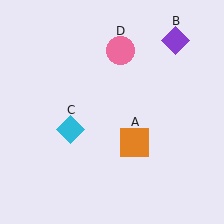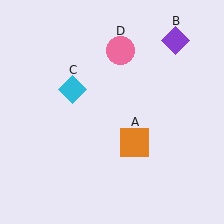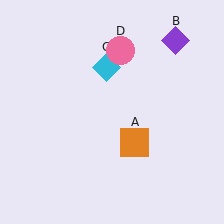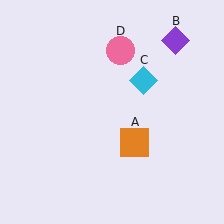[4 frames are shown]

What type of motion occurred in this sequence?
The cyan diamond (object C) rotated clockwise around the center of the scene.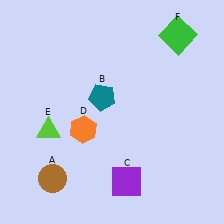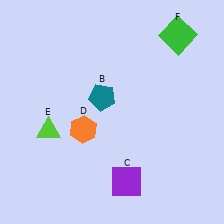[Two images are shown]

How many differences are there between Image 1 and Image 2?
There is 1 difference between the two images.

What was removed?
The brown circle (A) was removed in Image 2.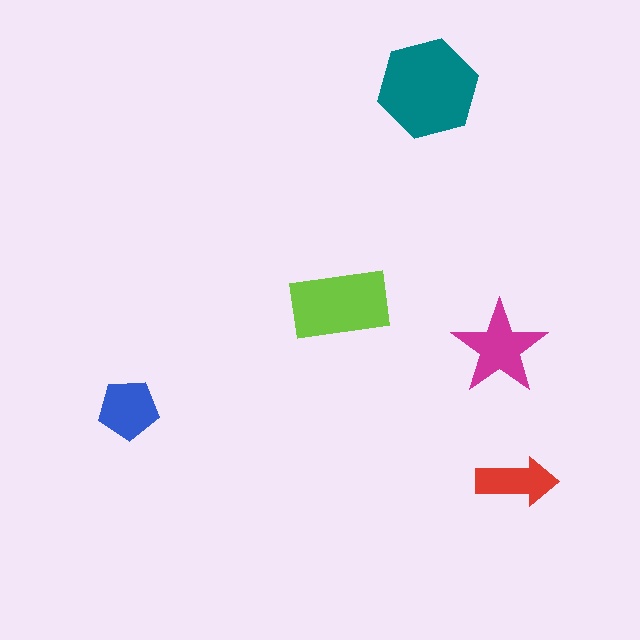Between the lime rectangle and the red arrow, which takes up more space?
The lime rectangle.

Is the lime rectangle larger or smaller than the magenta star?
Larger.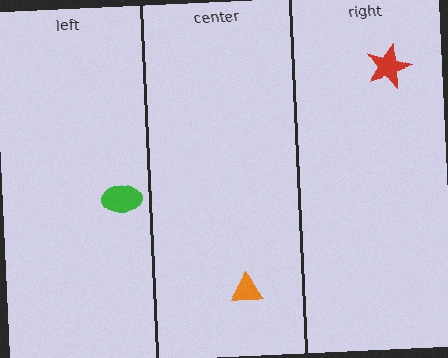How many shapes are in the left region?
1.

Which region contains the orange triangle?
The center region.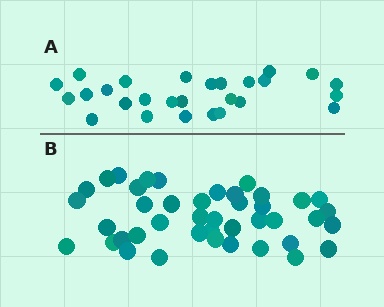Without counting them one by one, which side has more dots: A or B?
Region B (the bottom region) has more dots.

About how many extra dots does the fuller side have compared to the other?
Region B has approximately 15 more dots than region A.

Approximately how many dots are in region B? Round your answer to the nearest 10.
About 40 dots. (The exact count is 42, which rounds to 40.)